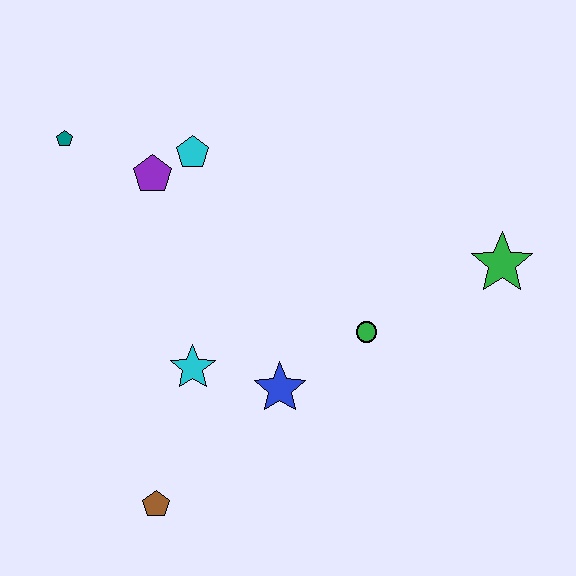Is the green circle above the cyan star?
Yes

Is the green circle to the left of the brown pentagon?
No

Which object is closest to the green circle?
The blue star is closest to the green circle.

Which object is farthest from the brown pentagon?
The green star is farthest from the brown pentagon.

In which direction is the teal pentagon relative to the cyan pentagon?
The teal pentagon is to the left of the cyan pentagon.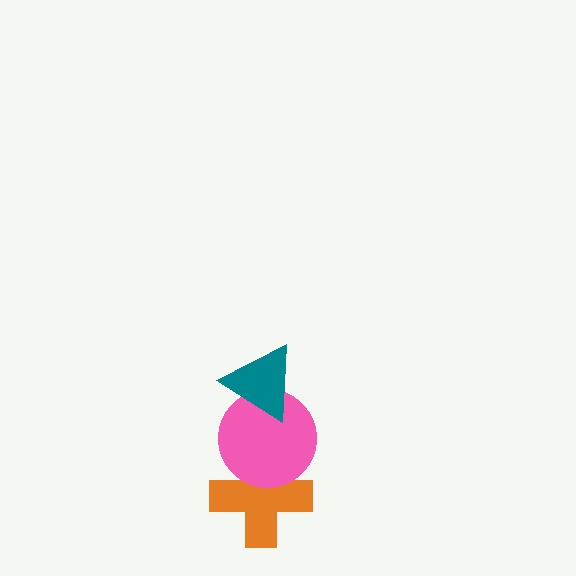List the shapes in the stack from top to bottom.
From top to bottom: the teal triangle, the pink circle, the orange cross.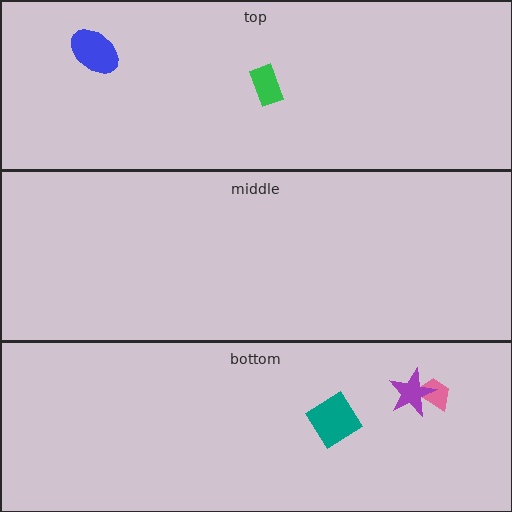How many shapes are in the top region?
2.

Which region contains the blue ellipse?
The top region.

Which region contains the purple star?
The bottom region.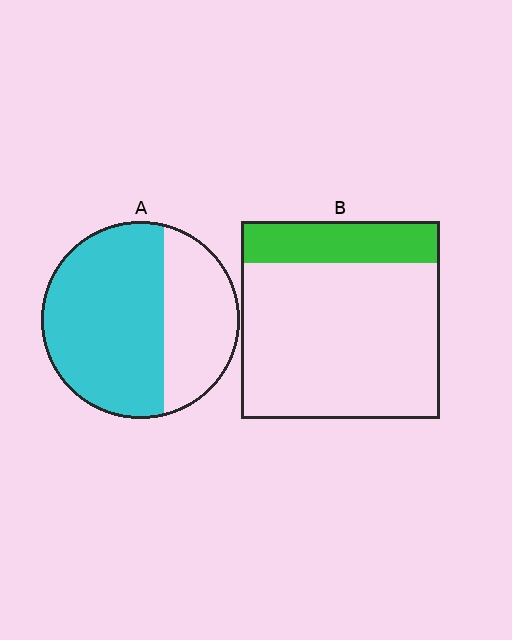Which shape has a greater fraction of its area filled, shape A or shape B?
Shape A.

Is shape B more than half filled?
No.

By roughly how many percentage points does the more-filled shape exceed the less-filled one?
By roughly 45 percentage points (A over B).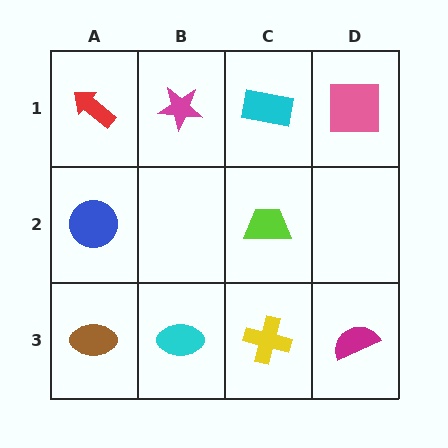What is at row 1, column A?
A red arrow.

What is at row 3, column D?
A magenta semicircle.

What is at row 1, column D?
A pink square.